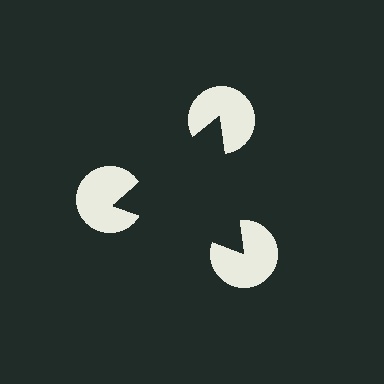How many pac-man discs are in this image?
There are 3 — one at each vertex of the illusory triangle.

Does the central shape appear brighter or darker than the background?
It typically appears slightly darker than the background, even though no actual brightness change is drawn.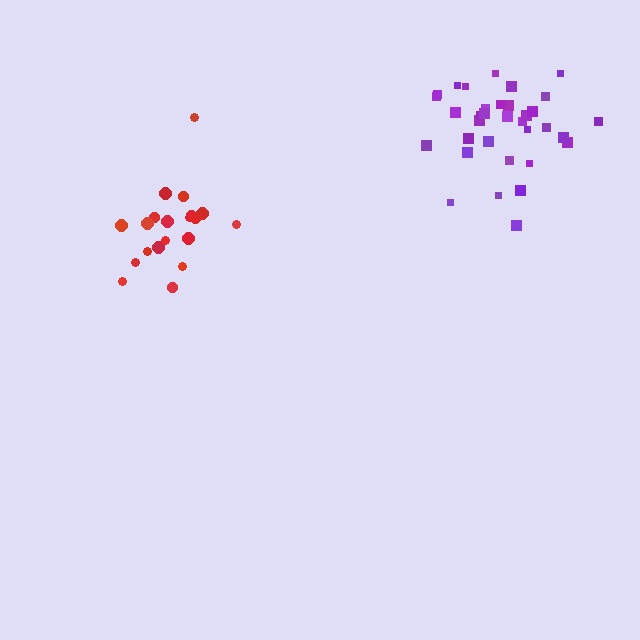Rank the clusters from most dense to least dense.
purple, red.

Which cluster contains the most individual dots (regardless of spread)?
Purple (34).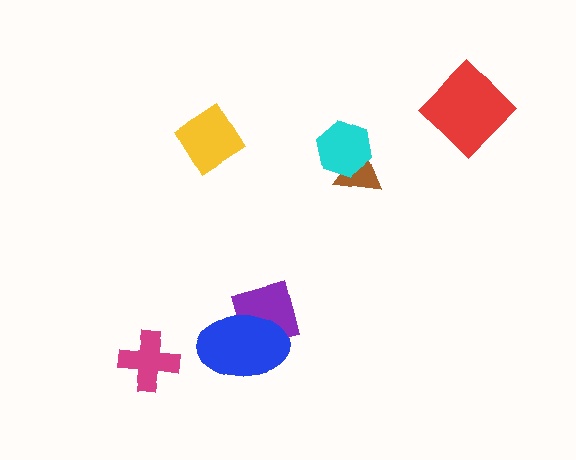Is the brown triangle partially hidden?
Yes, it is partially covered by another shape.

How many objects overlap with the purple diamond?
1 object overlaps with the purple diamond.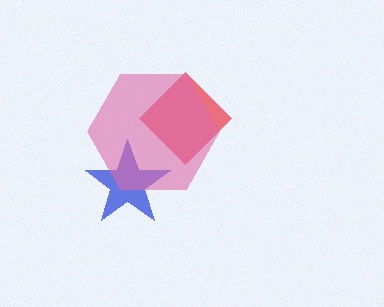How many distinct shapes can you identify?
There are 3 distinct shapes: a red diamond, a blue star, a pink hexagon.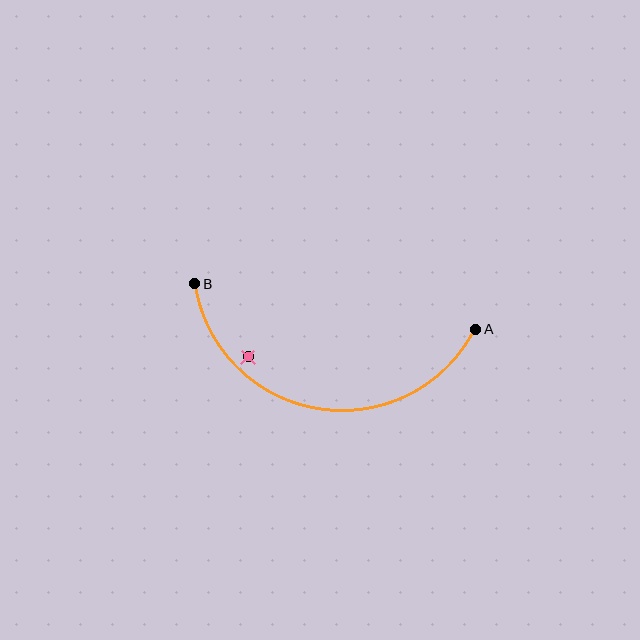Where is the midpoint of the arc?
The arc midpoint is the point on the curve farthest from the straight line joining A and B. It sits below that line.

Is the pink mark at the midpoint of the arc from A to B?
No — the pink mark does not lie on the arc at all. It sits slightly inside the curve.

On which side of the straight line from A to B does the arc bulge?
The arc bulges below the straight line connecting A and B.